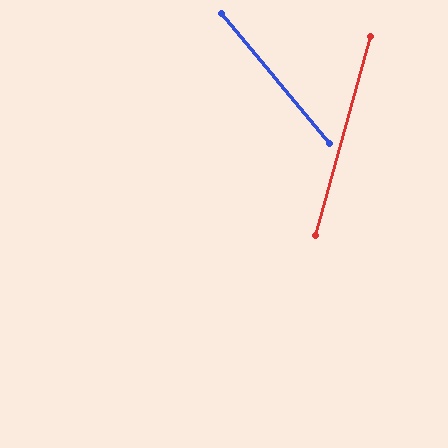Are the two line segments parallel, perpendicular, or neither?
Neither parallel nor perpendicular — they differ by about 55°.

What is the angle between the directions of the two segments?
Approximately 55 degrees.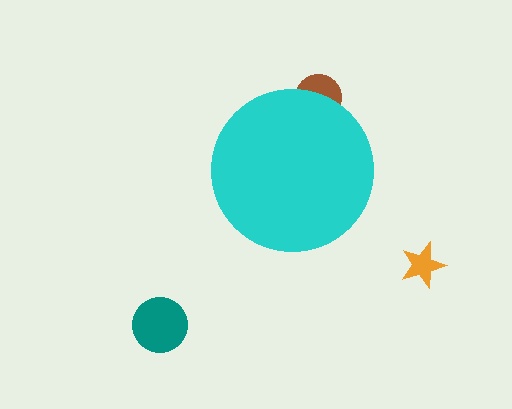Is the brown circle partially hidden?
Yes, the brown circle is partially hidden behind the cyan circle.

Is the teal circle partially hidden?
No, the teal circle is fully visible.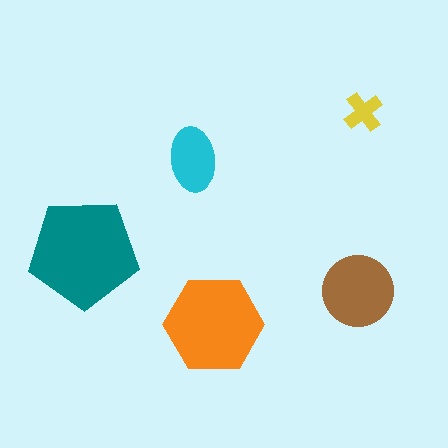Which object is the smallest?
The yellow cross.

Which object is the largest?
The teal pentagon.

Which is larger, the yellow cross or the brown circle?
The brown circle.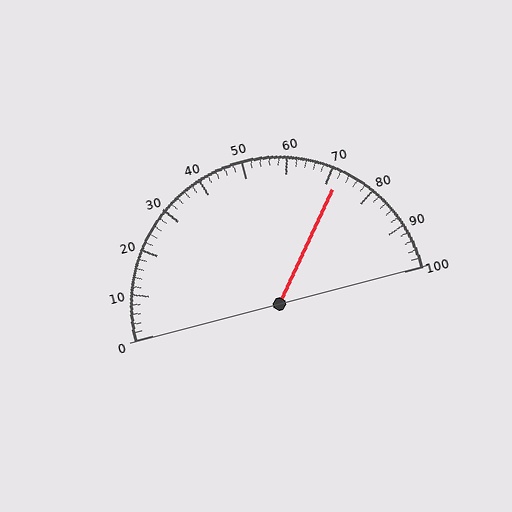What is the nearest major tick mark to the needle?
The nearest major tick mark is 70.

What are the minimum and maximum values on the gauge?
The gauge ranges from 0 to 100.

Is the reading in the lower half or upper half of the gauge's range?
The reading is in the upper half of the range (0 to 100).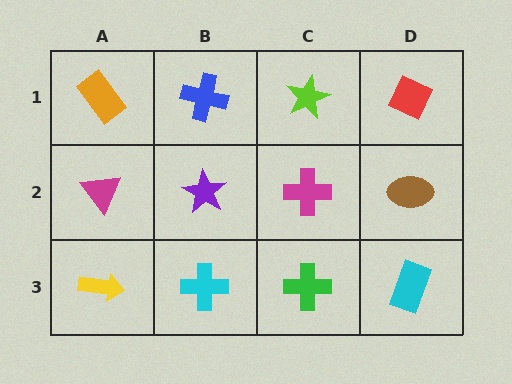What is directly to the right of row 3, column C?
A cyan rectangle.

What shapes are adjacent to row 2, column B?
A blue cross (row 1, column B), a cyan cross (row 3, column B), a magenta triangle (row 2, column A), a magenta cross (row 2, column C).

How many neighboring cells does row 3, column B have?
3.